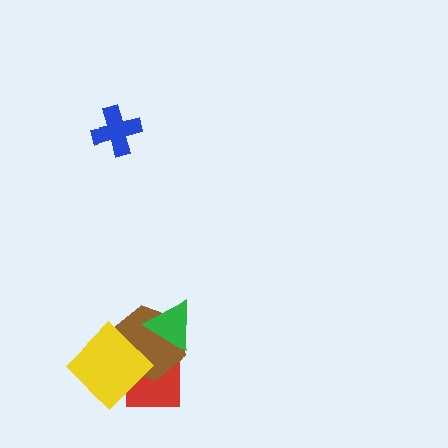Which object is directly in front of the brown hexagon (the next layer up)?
The green triangle is directly in front of the brown hexagon.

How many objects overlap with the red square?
2 objects overlap with the red square.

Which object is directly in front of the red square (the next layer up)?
The brown hexagon is directly in front of the red square.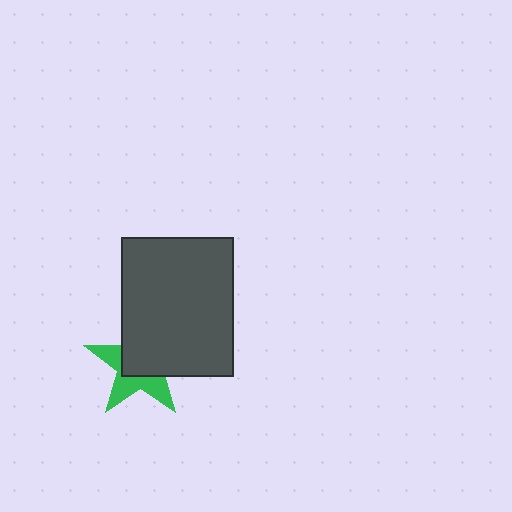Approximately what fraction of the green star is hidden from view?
Roughly 56% of the green star is hidden behind the dark gray rectangle.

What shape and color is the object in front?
The object in front is a dark gray rectangle.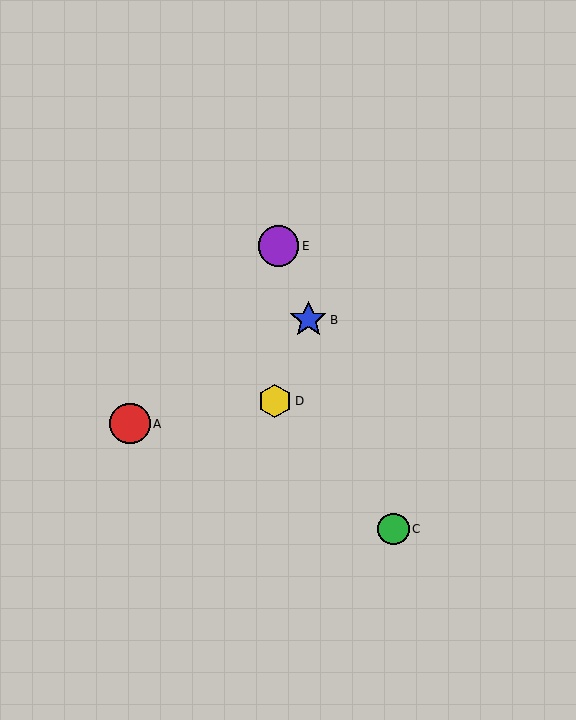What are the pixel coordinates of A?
Object A is at (130, 424).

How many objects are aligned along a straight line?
3 objects (B, C, E) are aligned along a straight line.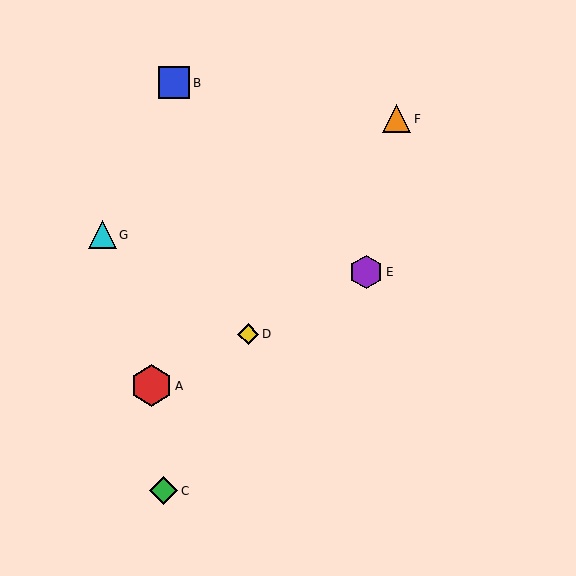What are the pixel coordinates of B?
Object B is at (174, 83).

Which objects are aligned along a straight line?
Objects A, D, E are aligned along a straight line.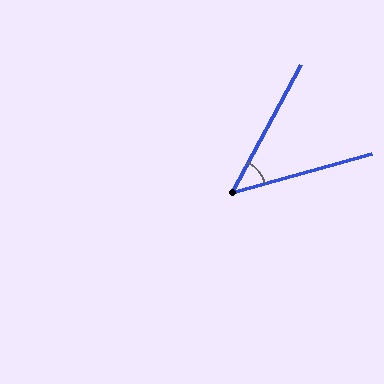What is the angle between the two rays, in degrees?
Approximately 46 degrees.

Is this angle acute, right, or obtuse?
It is acute.